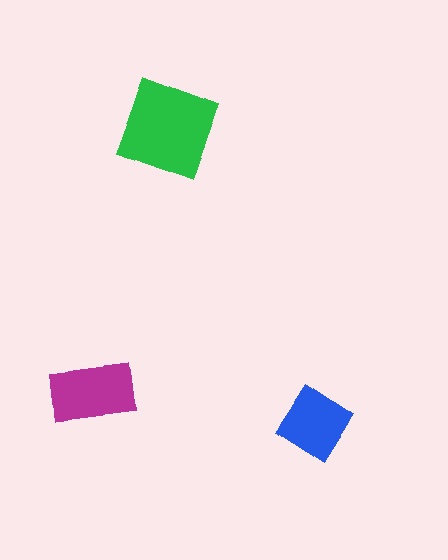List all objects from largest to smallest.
The green square, the magenta rectangle, the blue diamond.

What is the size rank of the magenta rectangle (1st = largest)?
2nd.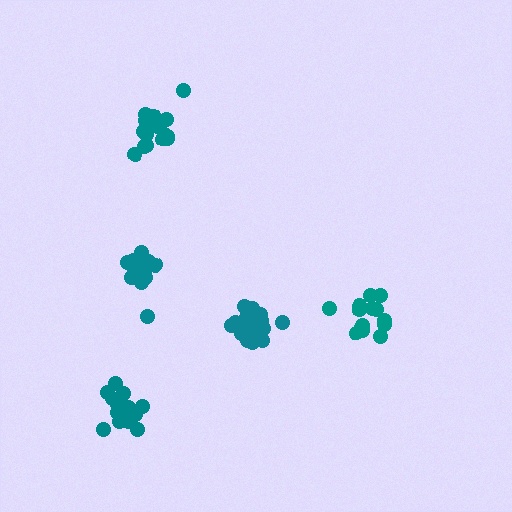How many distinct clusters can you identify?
There are 5 distinct clusters.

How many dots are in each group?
Group 1: 14 dots, Group 2: 17 dots, Group 3: 18 dots, Group 4: 13 dots, Group 5: 16 dots (78 total).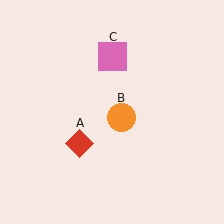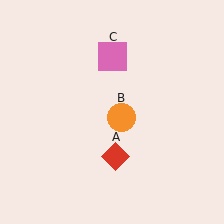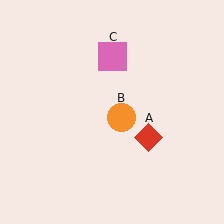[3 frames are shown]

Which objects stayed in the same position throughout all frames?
Orange circle (object B) and pink square (object C) remained stationary.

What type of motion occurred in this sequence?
The red diamond (object A) rotated counterclockwise around the center of the scene.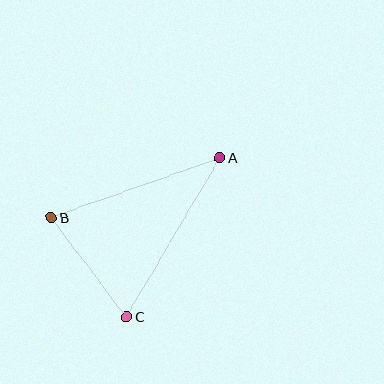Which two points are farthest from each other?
Points A and C are farthest from each other.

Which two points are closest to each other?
Points B and C are closest to each other.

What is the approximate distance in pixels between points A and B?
The distance between A and B is approximately 179 pixels.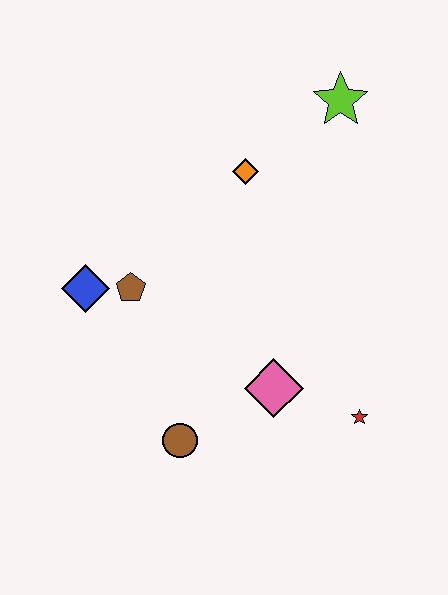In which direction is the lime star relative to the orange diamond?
The lime star is to the right of the orange diamond.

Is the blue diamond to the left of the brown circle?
Yes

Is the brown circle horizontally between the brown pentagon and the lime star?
Yes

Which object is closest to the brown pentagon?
The blue diamond is closest to the brown pentagon.